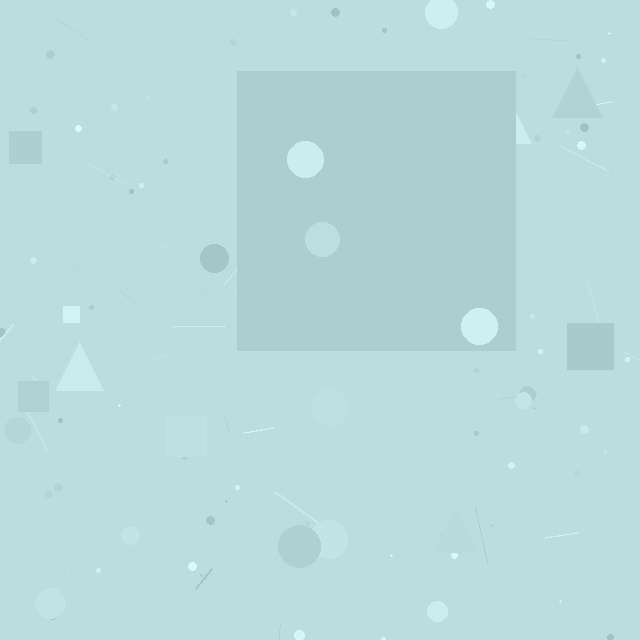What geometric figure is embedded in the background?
A square is embedded in the background.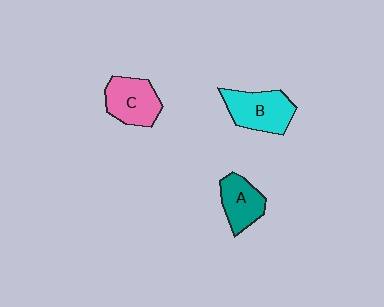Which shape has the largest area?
Shape B (cyan).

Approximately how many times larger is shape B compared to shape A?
Approximately 1.3 times.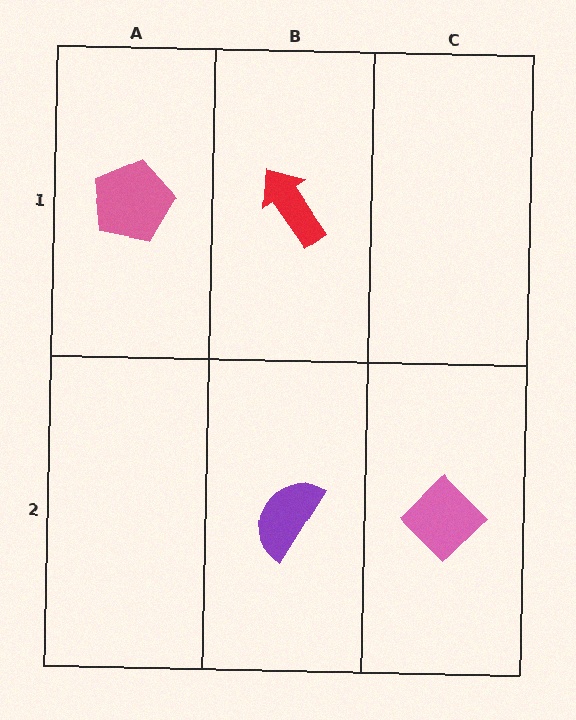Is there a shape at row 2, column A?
No, that cell is empty.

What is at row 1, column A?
A pink pentagon.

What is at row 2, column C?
A pink diamond.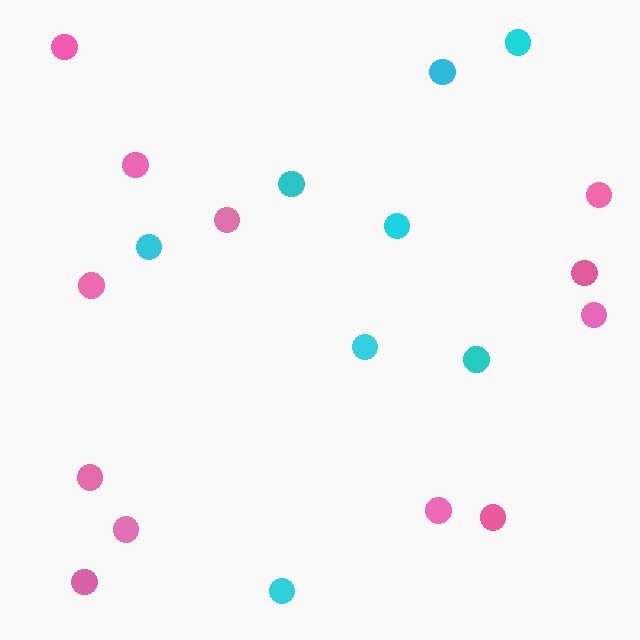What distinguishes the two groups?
There are 2 groups: one group of pink circles (12) and one group of cyan circles (8).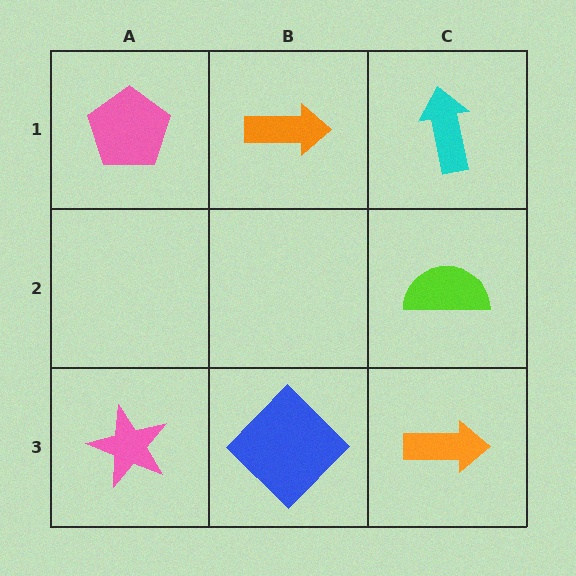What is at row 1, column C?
A cyan arrow.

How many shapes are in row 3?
3 shapes.